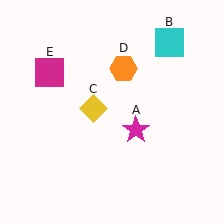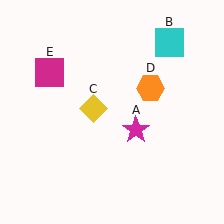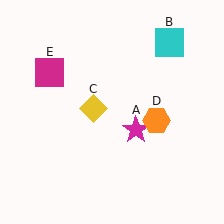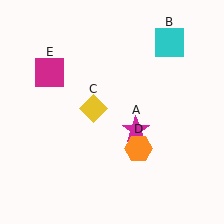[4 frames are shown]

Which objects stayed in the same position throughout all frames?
Magenta star (object A) and cyan square (object B) and yellow diamond (object C) and magenta square (object E) remained stationary.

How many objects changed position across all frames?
1 object changed position: orange hexagon (object D).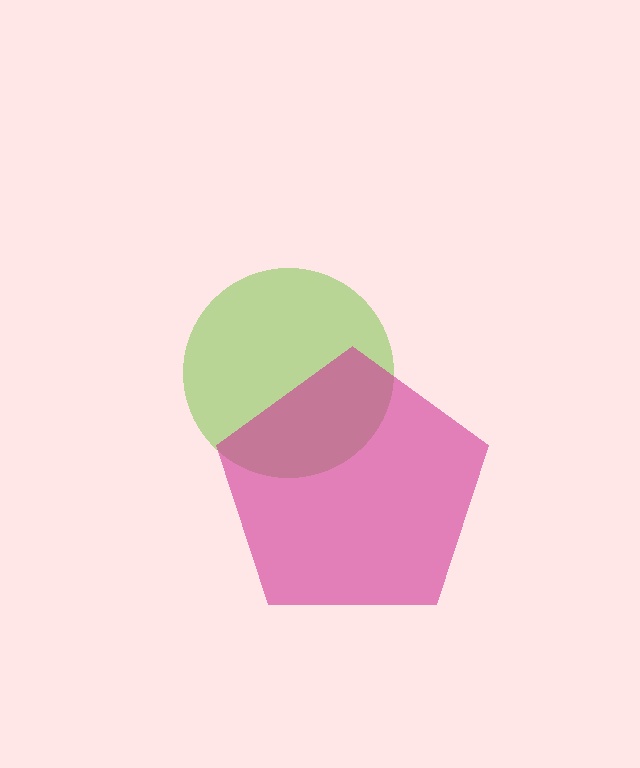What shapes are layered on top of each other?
The layered shapes are: a lime circle, a magenta pentagon.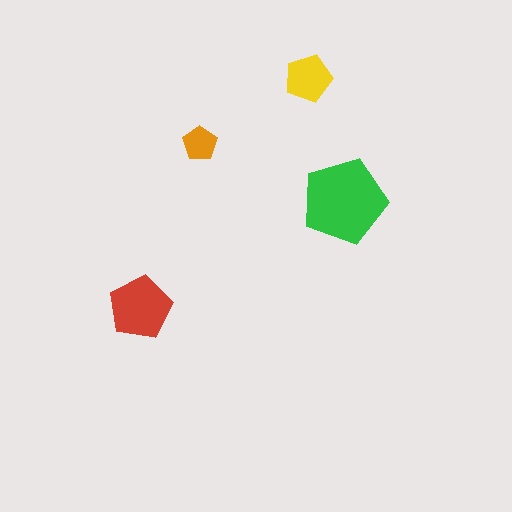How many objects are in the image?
There are 4 objects in the image.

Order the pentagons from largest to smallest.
the green one, the red one, the yellow one, the orange one.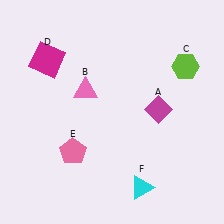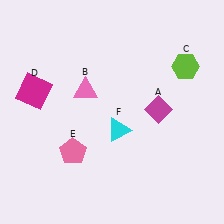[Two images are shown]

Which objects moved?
The objects that moved are: the magenta square (D), the cyan triangle (F).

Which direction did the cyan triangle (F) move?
The cyan triangle (F) moved up.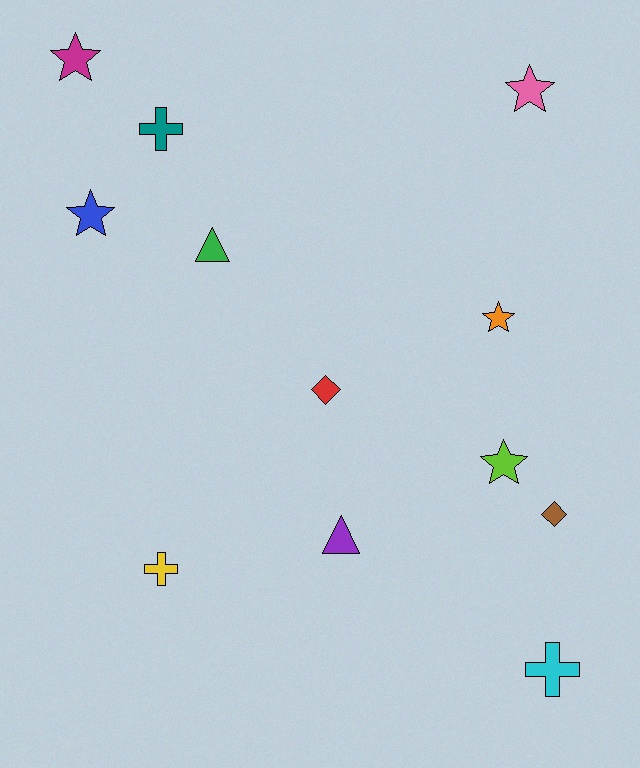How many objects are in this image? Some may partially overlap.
There are 12 objects.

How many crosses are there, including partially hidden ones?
There are 3 crosses.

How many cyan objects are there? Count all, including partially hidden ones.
There is 1 cyan object.